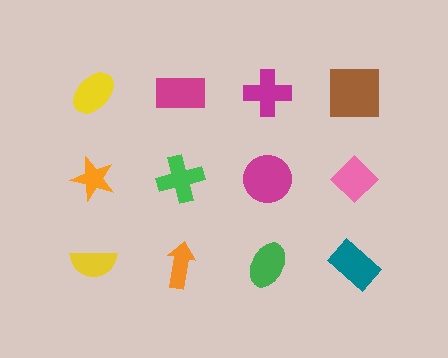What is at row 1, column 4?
A brown square.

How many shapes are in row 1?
4 shapes.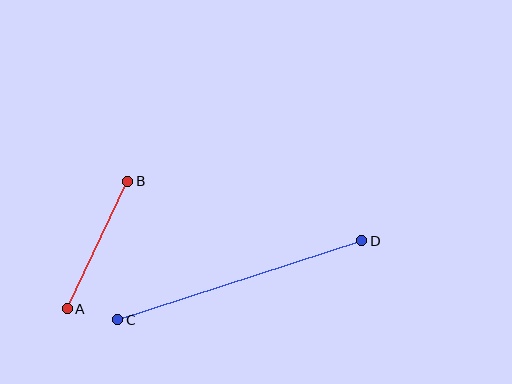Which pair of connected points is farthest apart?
Points C and D are farthest apart.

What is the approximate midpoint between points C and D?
The midpoint is at approximately (240, 280) pixels.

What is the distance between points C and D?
The distance is approximately 257 pixels.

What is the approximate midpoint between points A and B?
The midpoint is at approximately (98, 245) pixels.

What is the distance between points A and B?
The distance is approximately 141 pixels.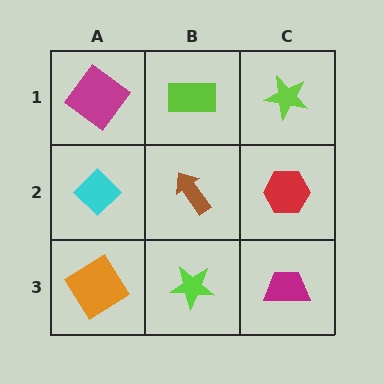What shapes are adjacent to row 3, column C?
A red hexagon (row 2, column C), a lime star (row 3, column B).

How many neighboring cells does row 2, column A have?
3.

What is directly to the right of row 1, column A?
A lime rectangle.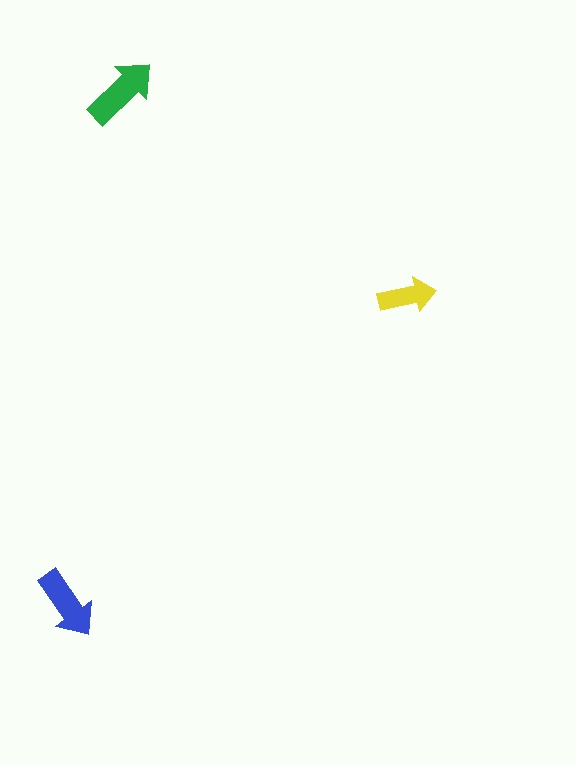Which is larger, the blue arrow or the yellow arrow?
The blue one.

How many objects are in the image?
There are 3 objects in the image.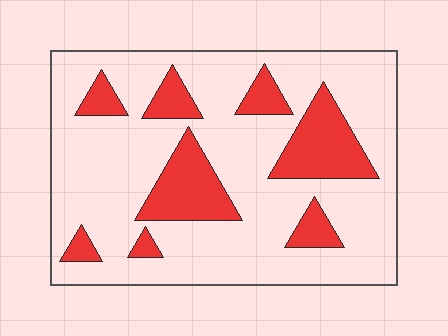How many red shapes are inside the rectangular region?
8.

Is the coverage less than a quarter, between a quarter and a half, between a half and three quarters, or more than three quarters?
Less than a quarter.